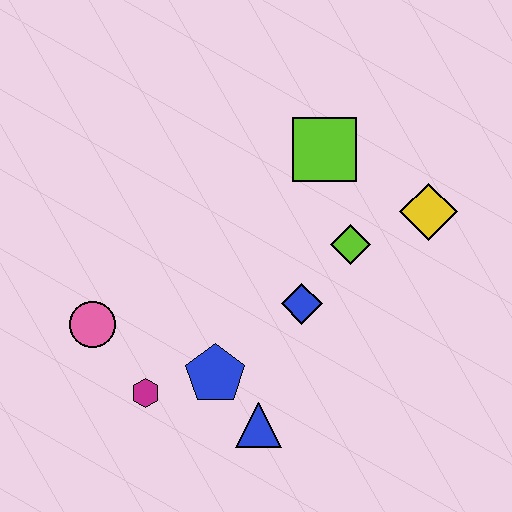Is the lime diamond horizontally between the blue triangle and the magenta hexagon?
No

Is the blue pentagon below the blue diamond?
Yes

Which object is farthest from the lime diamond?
The pink circle is farthest from the lime diamond.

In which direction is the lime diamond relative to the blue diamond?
The lime diamond is above the blue diamond.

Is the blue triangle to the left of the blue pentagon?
No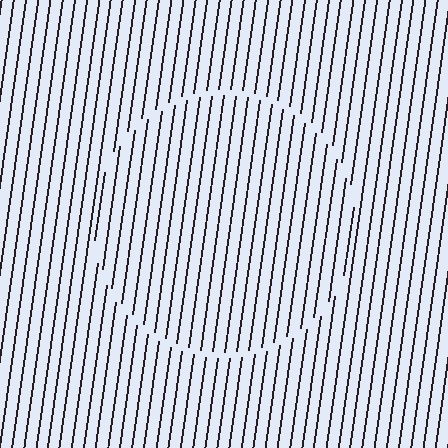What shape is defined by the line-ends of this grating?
An illusory circle. The interior of the shape contains the same grating, shifted by half a period — the contour is defined by the phase discontinuity where line-ends from the inner and outer gratings abut.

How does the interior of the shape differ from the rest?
The interior of the shape contains the same grating, shifted by half a period — the contour is defined by the phase discontinuity where line-ends from the inner and outer gratings abut.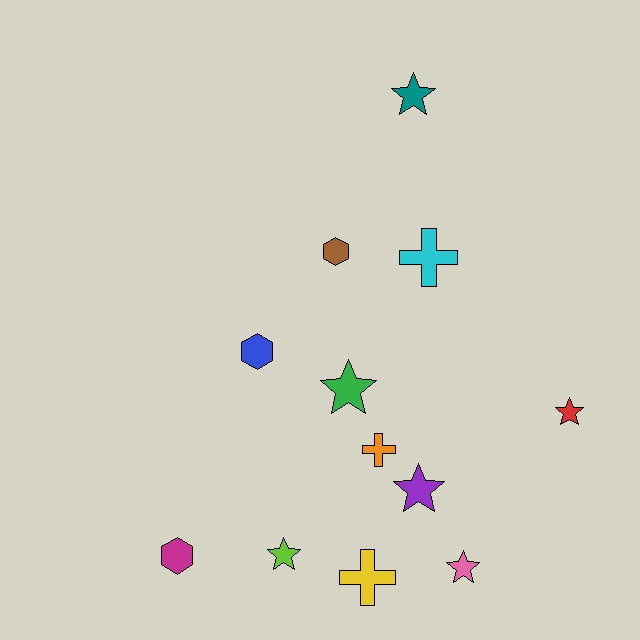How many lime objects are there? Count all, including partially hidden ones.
There is 1 lime object.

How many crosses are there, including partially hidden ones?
There are 3 crosses.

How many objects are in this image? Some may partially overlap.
There are 12 objects.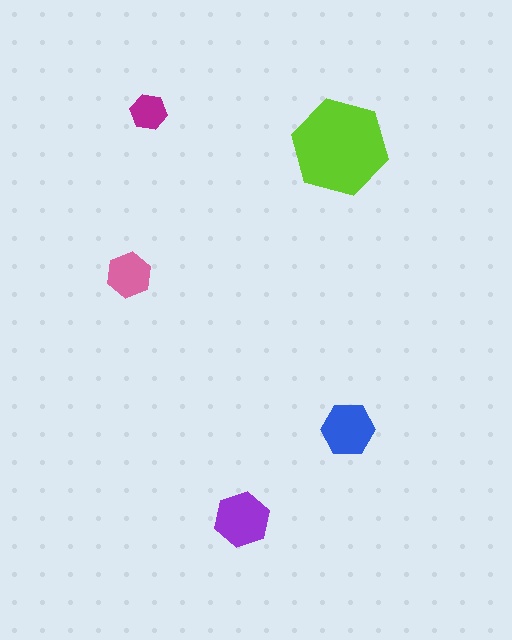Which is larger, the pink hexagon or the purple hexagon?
The purple one.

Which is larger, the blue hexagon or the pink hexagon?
The blue one.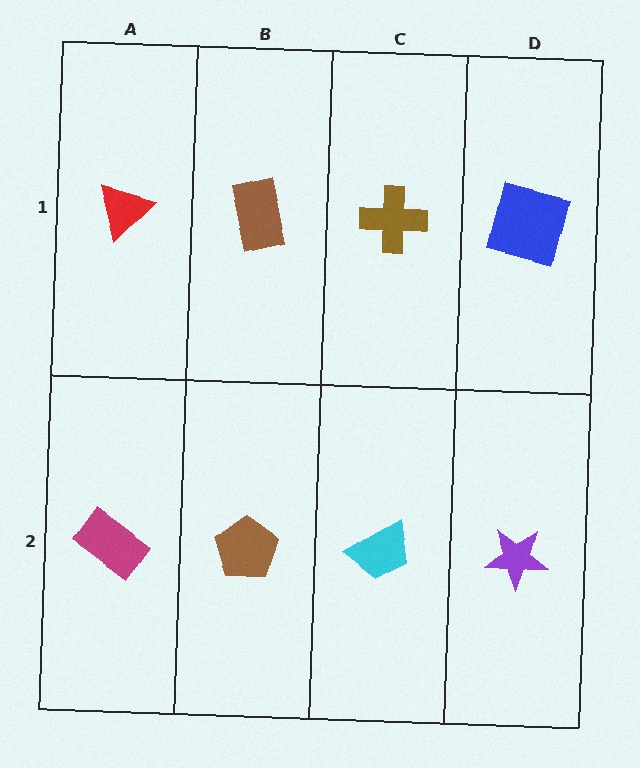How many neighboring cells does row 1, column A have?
2.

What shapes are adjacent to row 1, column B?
A brown pentagon (row 2, column B), a red triangle (row 1, column A), a brown cross (row 1, column C).